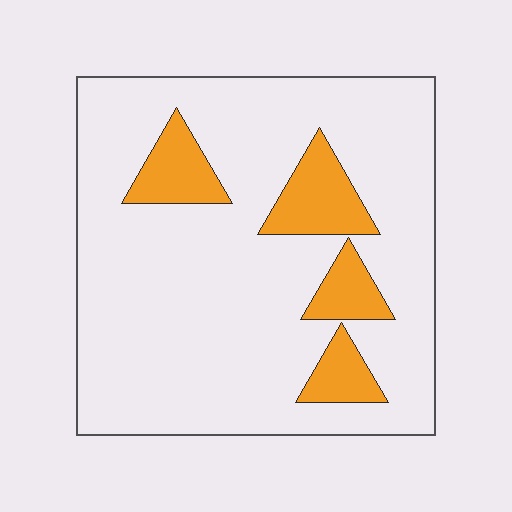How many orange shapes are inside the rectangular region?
4.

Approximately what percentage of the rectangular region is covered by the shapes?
Approximately 15%.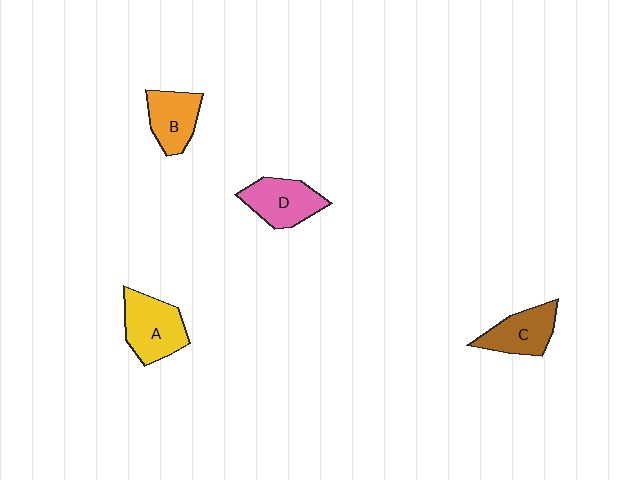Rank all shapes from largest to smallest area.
From largest to smallest: A (yellow), D (pink), C (brown), B (orange).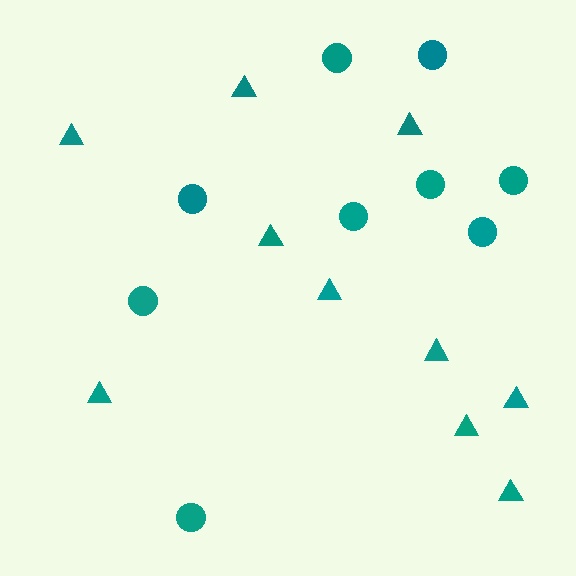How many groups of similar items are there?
There are 2 groups: one group of triangles (10) and one group of circles (9).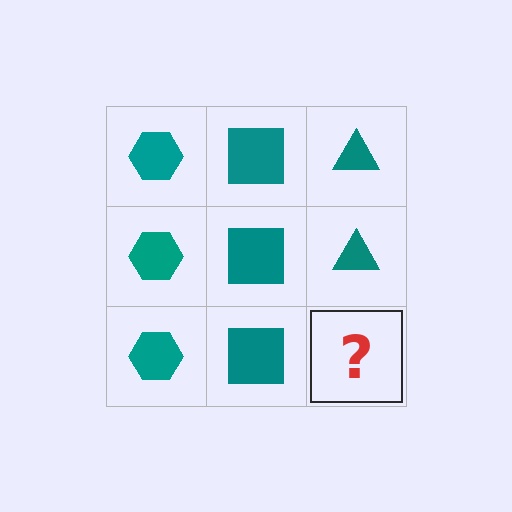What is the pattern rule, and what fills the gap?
The rule is that each column has a consistent shape. The gap should be filled with a teal triangle.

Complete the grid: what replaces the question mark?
The question mark should be replaced with a teal triangle.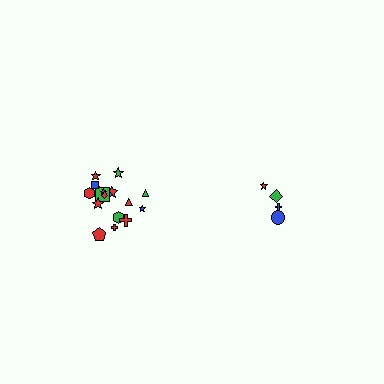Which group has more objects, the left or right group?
The left group.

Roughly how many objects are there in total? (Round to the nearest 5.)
Roughly 20 objects in total.